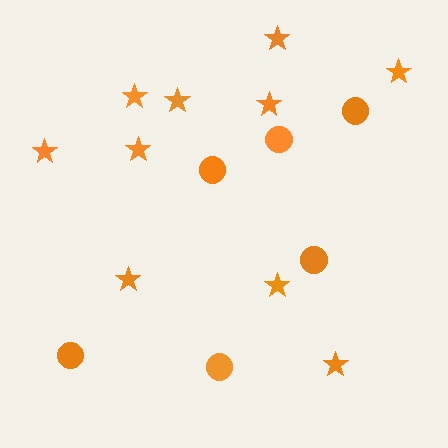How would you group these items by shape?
There are 2 groups: one group of circles (6) and one group of stars (10).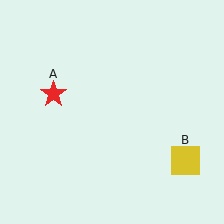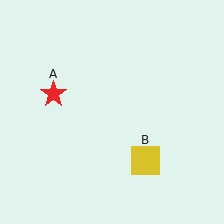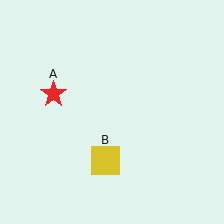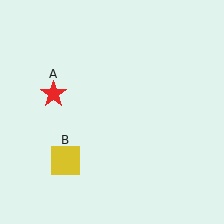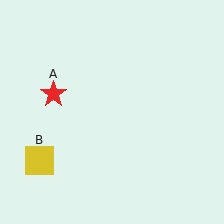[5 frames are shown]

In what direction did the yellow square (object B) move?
The yellow square (object B) moved left.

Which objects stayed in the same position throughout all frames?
Red star (object A) remained stationary.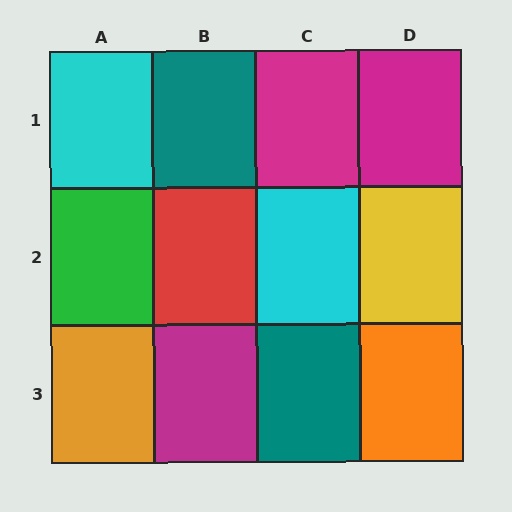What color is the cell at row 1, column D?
Magenta.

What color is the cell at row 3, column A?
Orange.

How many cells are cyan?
2 cells are cyan.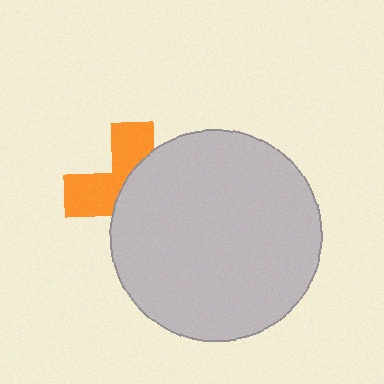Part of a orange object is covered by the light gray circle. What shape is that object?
It is a cross.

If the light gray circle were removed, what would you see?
You would see the complete orange cross.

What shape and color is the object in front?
The object in front is a light gray circle.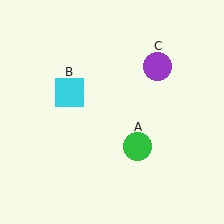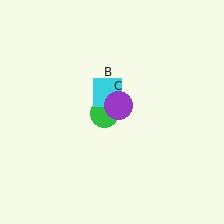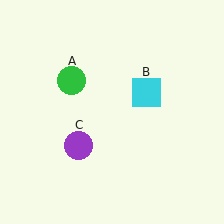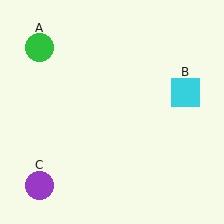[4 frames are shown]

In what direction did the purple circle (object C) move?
The purple circle (object C) moved down and to the left.